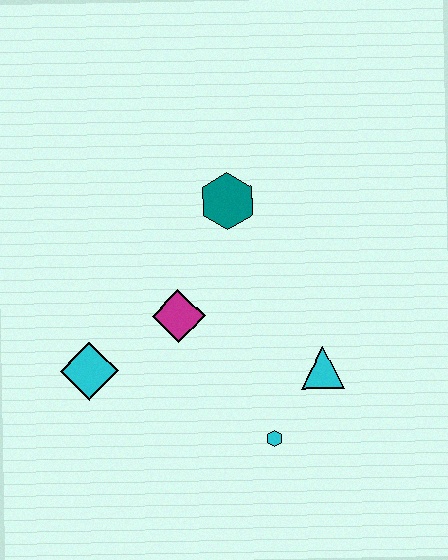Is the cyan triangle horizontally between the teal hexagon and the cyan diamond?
No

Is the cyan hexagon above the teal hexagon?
No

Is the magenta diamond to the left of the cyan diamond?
No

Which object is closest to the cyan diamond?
The magenta diamond is closest to the cyan diamond.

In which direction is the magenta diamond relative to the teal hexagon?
The magenta diamond is below the teal hexagon.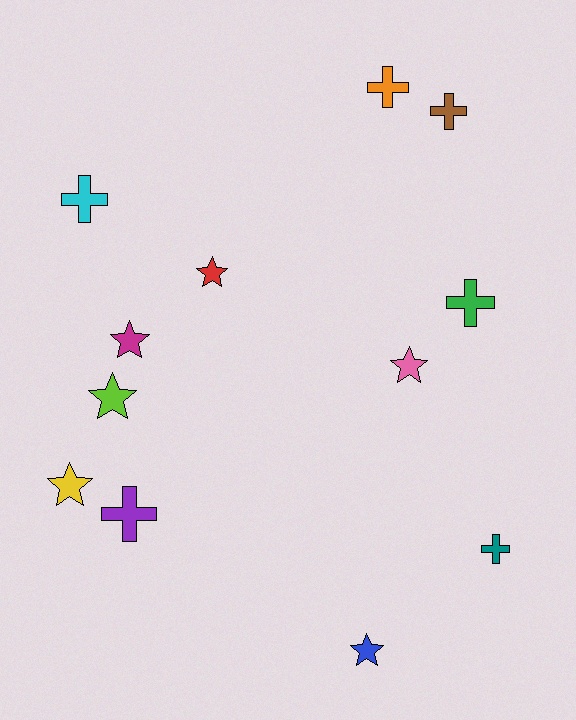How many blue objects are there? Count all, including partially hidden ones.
There is 1 blue object.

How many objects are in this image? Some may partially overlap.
There are 12 objects.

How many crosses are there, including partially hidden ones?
There are 6 crosses.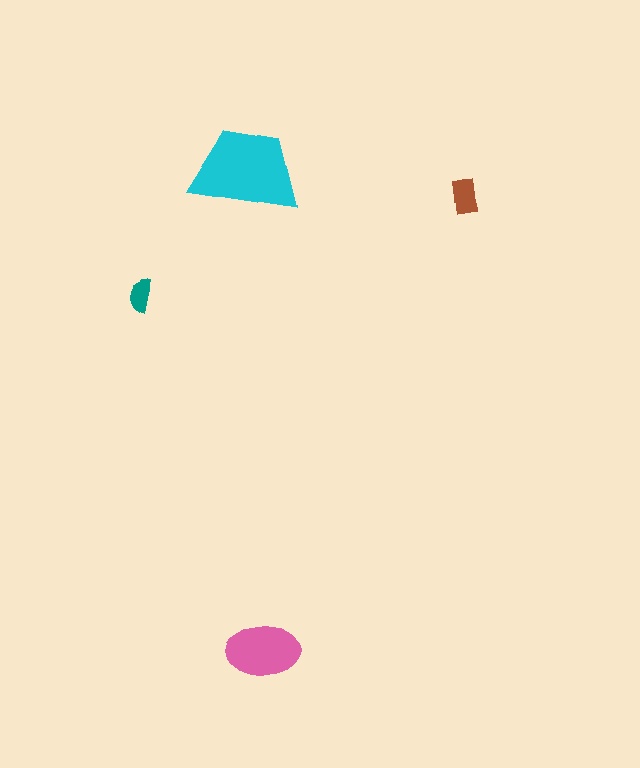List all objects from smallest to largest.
The teal semicircle, the brown rectangle, the pink ellipse, the cyan trapezoid.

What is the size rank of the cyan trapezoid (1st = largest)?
1st.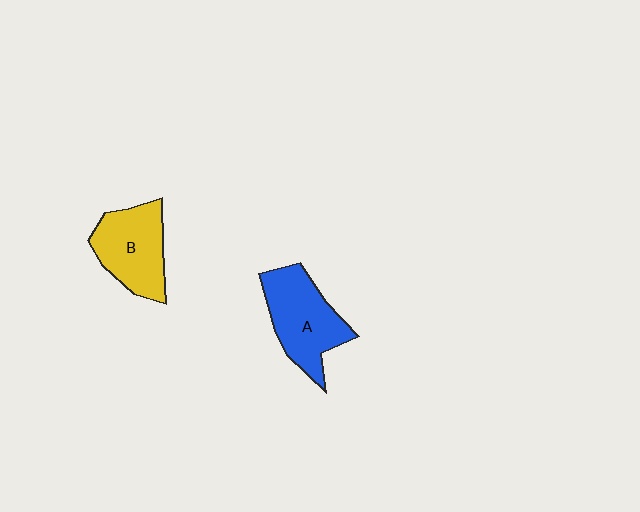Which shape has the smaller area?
Shape B (yellow).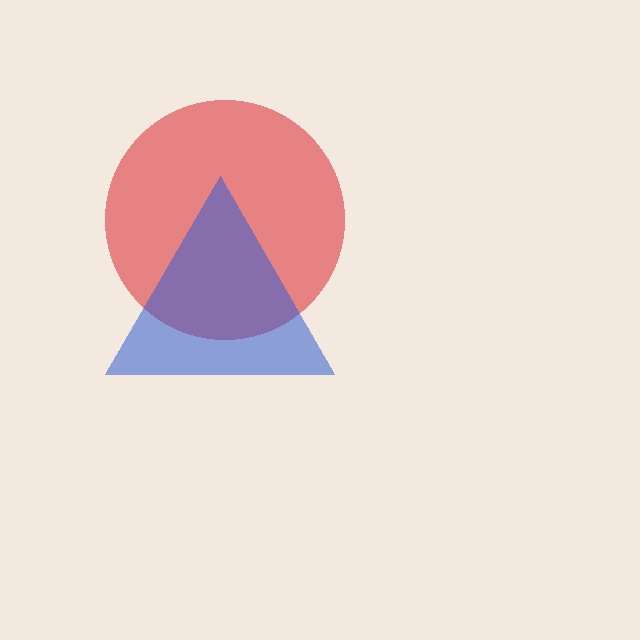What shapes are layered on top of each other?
The layered shapes are: a red circle, a blue triangle.